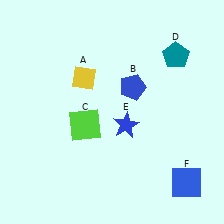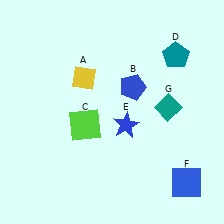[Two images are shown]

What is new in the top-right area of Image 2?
A teal diamond (G) was added in the top-right area of Image 2.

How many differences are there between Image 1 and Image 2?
There is 1 difference between the two images.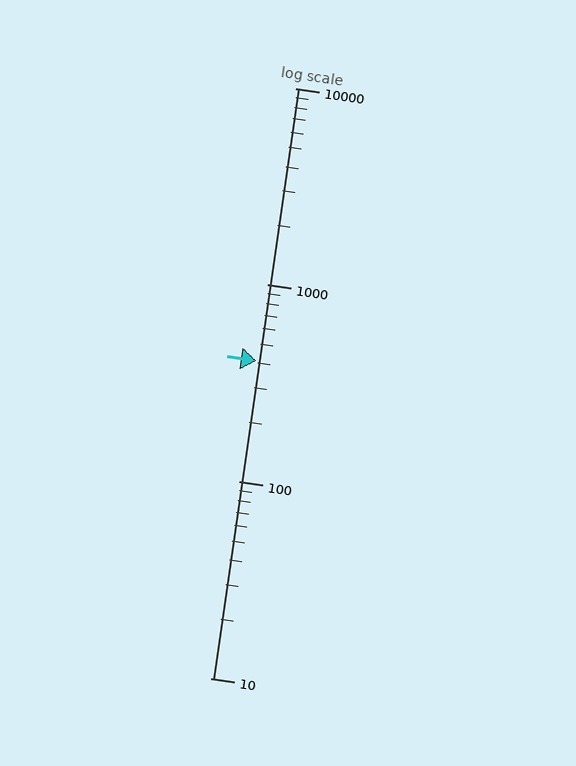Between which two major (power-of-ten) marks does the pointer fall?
The pointer is between 100 and 1000.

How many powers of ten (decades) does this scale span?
The scale spans 3 decades, from 10 to 10000.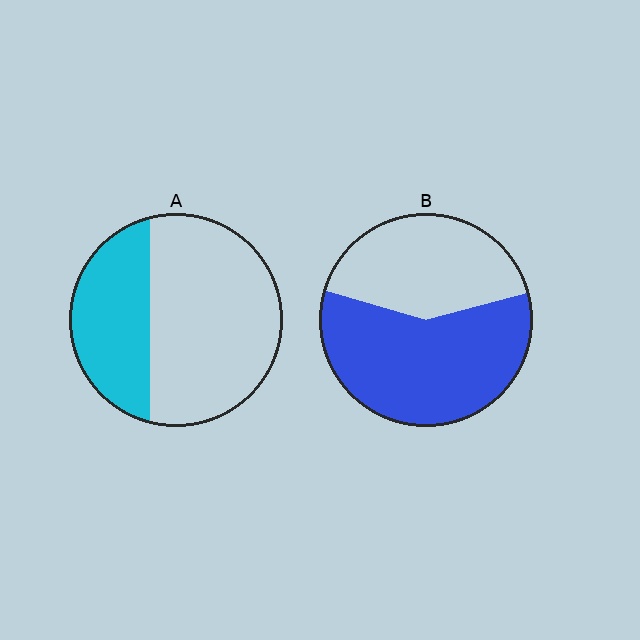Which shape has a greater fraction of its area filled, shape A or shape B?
Shape B.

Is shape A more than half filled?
No.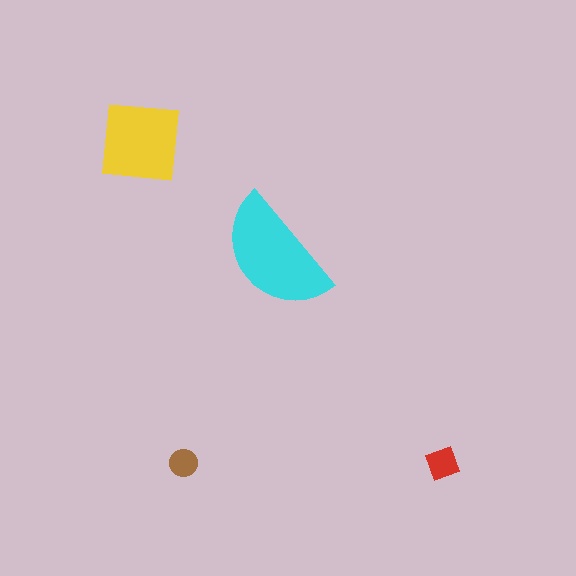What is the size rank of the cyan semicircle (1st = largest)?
1st.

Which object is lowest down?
The red square is bottommost.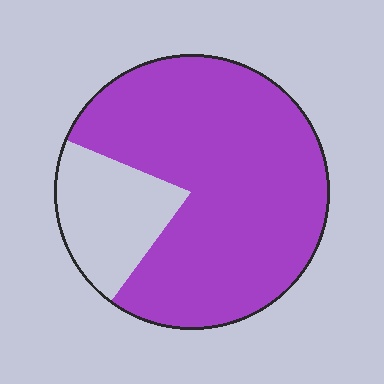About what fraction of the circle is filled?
About four fifths (4/5).